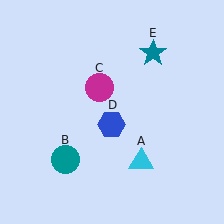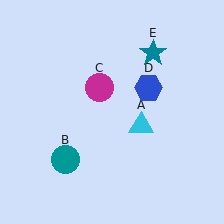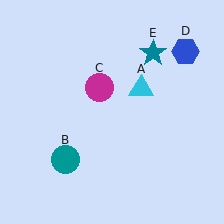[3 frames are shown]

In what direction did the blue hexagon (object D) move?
The blue hexagon (object D) moved up and to the right.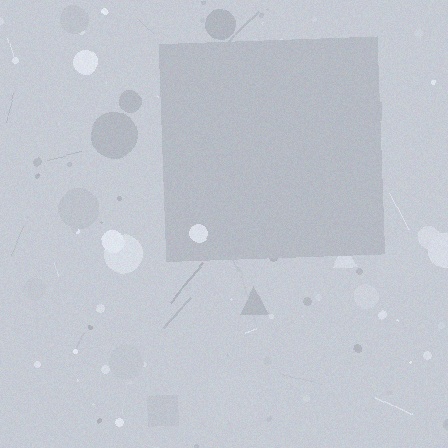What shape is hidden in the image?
A square is hidden in the image.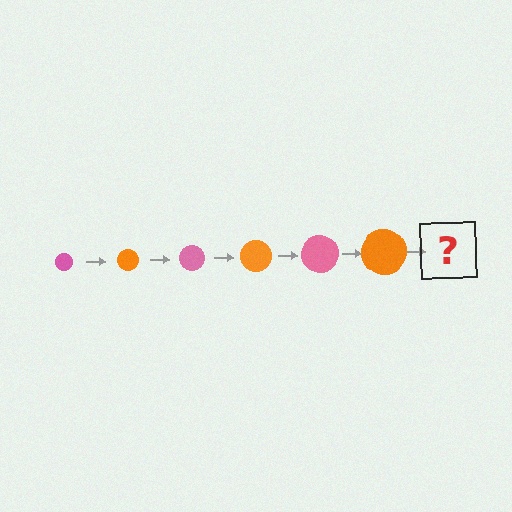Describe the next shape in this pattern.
It should be a pink circle, larger than the previous one.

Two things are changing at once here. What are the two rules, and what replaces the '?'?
The two rules are that the circle grows larger each step and the color cycles through pink and orange. The '?' should be a pink circle, larger than the previous one.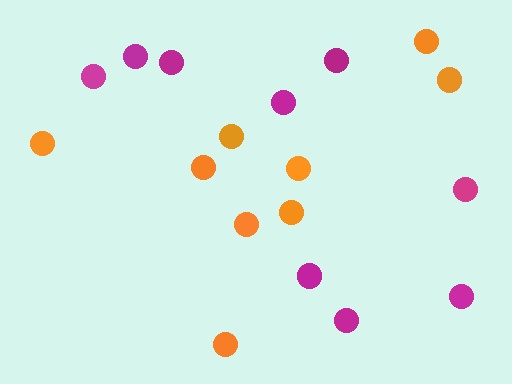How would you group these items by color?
There are 2 groups: one group of orange circles (9) and one group of magenta circles (9).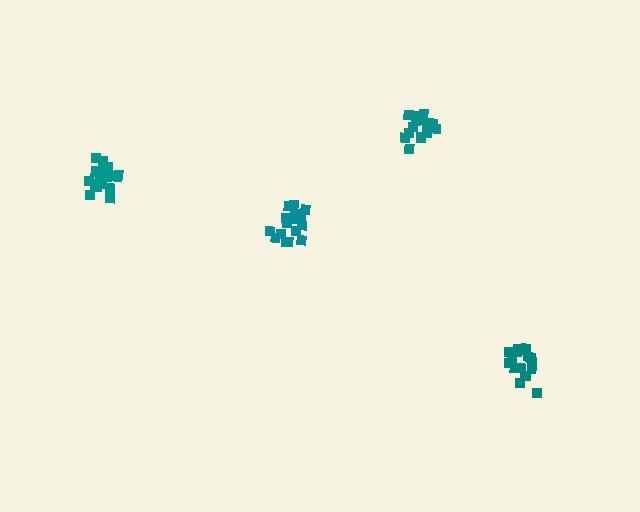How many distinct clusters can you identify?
There are 4 distinct clusters.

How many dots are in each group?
Group 1: 14 dots, Group 2: 19 dots, Group 3: 17 dots, Group 4: 17 dots (67 total).